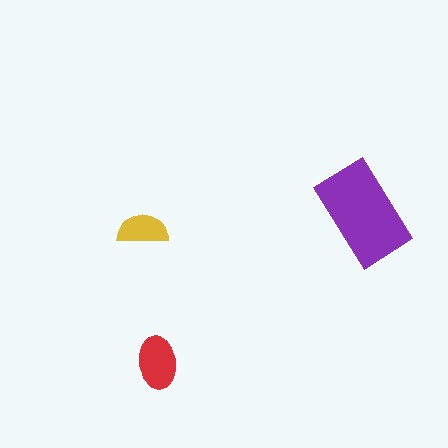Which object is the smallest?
The yellow semicircle.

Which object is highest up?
The purple rectangle is topmost.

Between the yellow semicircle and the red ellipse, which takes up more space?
The red ellipse.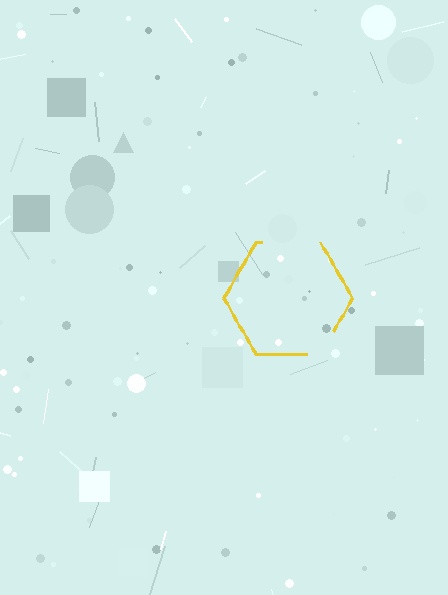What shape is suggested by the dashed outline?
The dashed outline suggests a hexagon.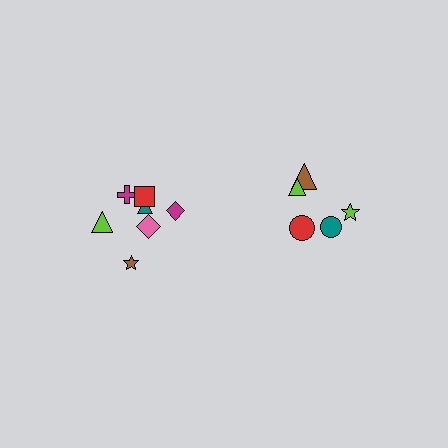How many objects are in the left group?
There are 7 objects.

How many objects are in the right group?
There are 5 objects.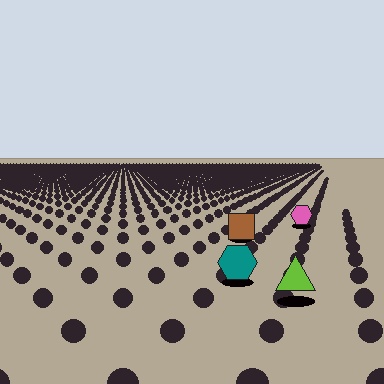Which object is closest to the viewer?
The lime triangle is closest. The texture marks near it are larger and more spread out.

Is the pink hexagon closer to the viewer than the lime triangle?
No. The lime triangle is closer — you can tell from the texture gradient: the ground texture is coarser near it.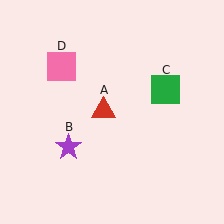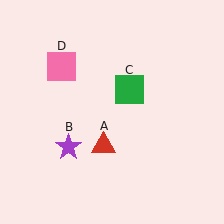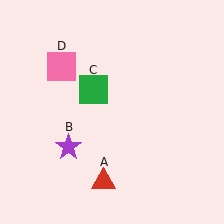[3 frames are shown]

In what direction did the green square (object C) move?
The green square (object C) moved left.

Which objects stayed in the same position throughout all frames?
Purple star (object B) and pink square (object D) remained stationary.